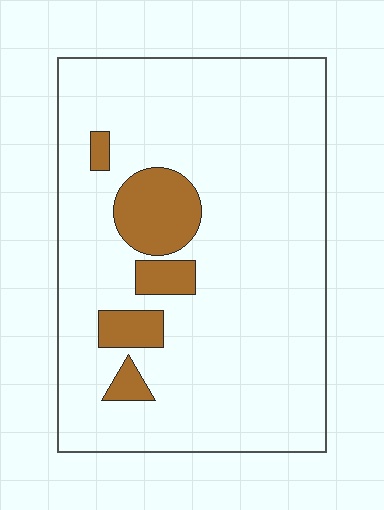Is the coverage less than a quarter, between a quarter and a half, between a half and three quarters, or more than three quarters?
Less than a quarter.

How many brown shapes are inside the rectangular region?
5.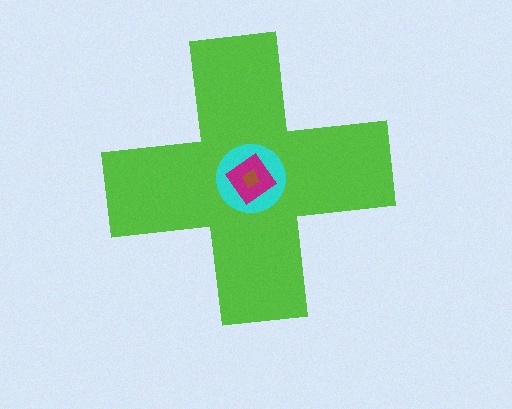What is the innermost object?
The brown diamond.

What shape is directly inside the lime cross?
The cyan circle.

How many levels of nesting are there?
4.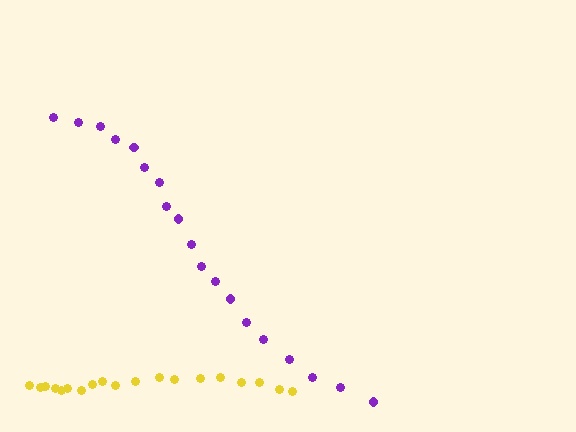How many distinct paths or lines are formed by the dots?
There are 2 distinct paths.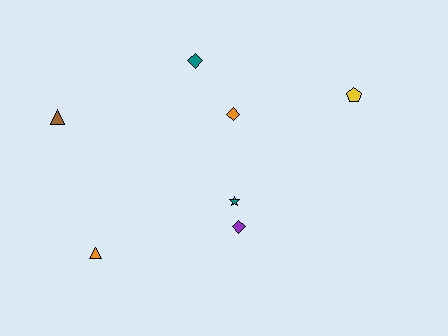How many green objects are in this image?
There are no green objects.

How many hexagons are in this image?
There are no hexagons.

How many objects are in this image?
There are 7 objects.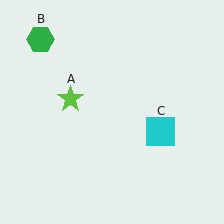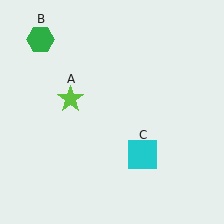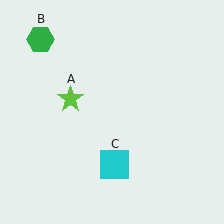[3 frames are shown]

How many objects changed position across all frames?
1 object changed position: cyan square (object C).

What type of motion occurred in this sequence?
The cyan square (object C) rotated clockwise around the center of the scene.